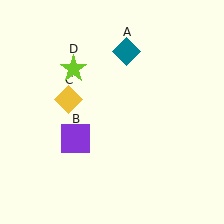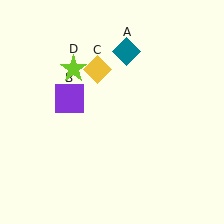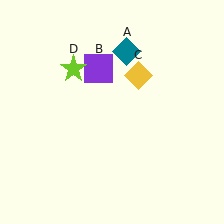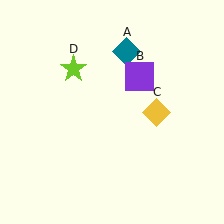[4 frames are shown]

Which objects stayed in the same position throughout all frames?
Teal diamond (object A) and lime star (object D) remained stationary.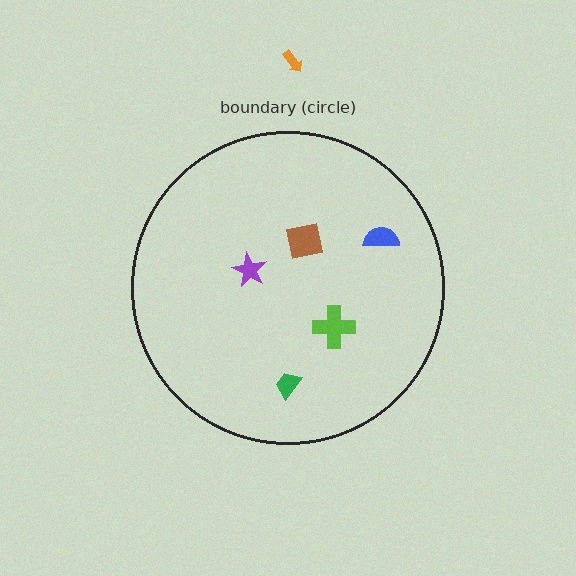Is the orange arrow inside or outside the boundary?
Outside.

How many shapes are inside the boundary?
5 inside, 1 outside.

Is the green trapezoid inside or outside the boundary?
Inside.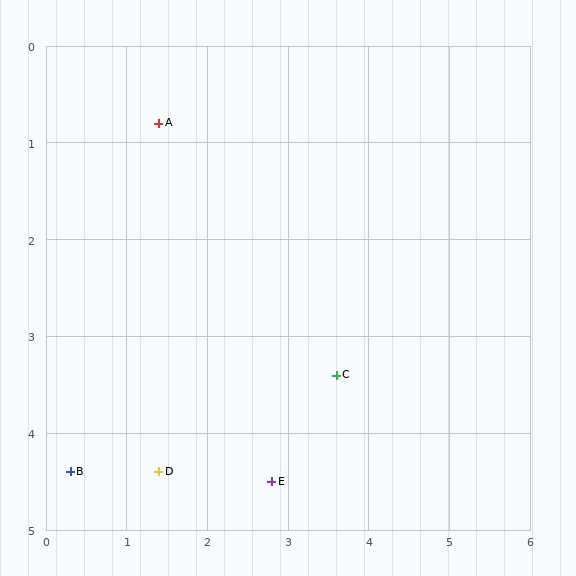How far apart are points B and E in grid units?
Points B and E are about 2.5 grid units apart.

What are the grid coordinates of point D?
Point D is at approximately (1.4, 4.4).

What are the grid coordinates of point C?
Point C is at approximately (3.6, 3.4).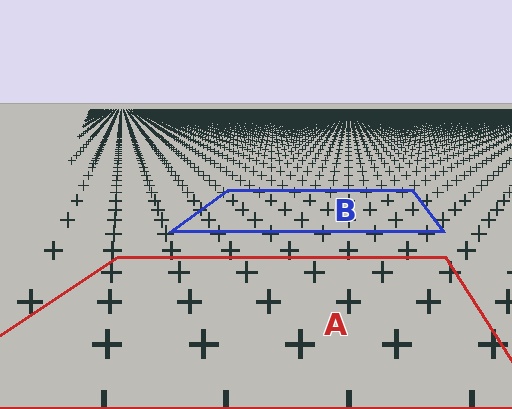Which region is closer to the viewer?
Region A is closer. The texture elements there are larger and more spread out.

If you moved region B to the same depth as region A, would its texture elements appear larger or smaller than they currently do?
They would appear larger. At a closer depth, the same texture elements are projected at a bigger on-screen size.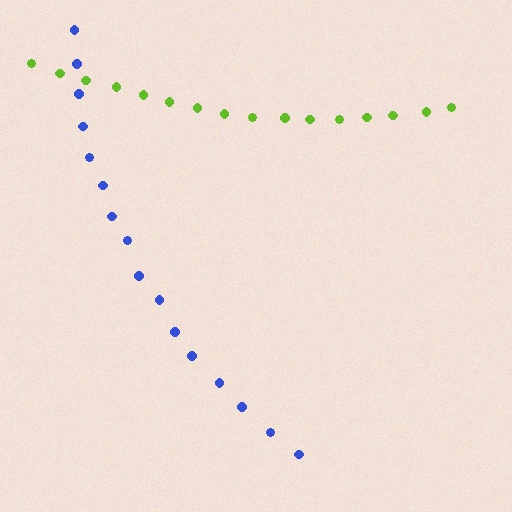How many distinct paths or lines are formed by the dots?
There are 2 distinct paths.